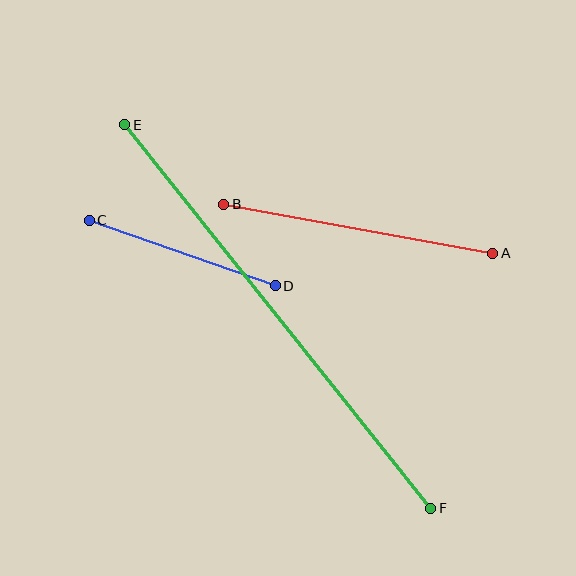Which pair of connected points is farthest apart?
Points E and F are farthest apart.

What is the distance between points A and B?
The distance is approximately 273 pixels.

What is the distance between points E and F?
The distance is approximately 490 pixels.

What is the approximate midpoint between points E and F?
The midpoint is at approximately (278, 317) pixels.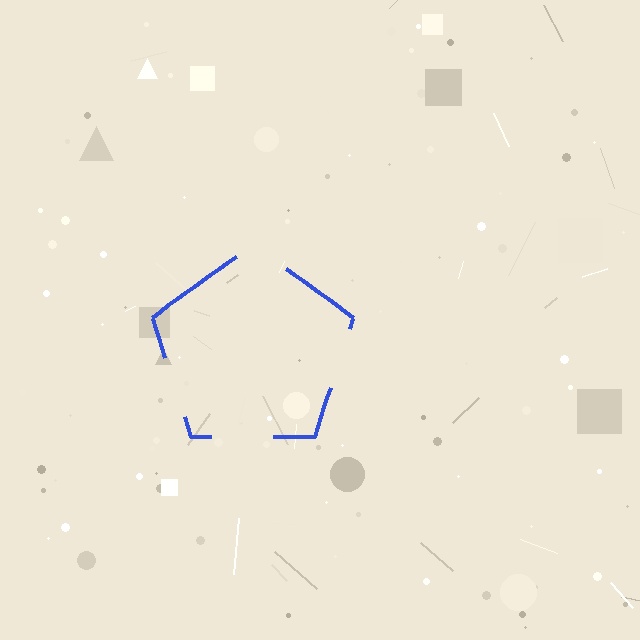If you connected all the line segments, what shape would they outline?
They would outline a pentagon.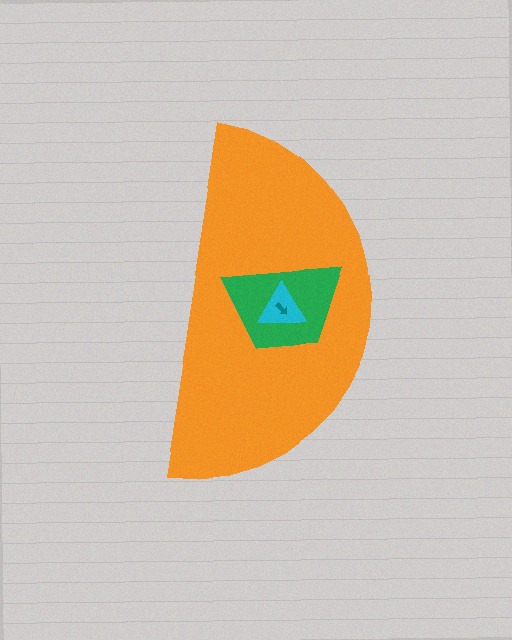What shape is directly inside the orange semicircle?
The green trapezoid.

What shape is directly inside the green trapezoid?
The cyan triangle.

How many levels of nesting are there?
4.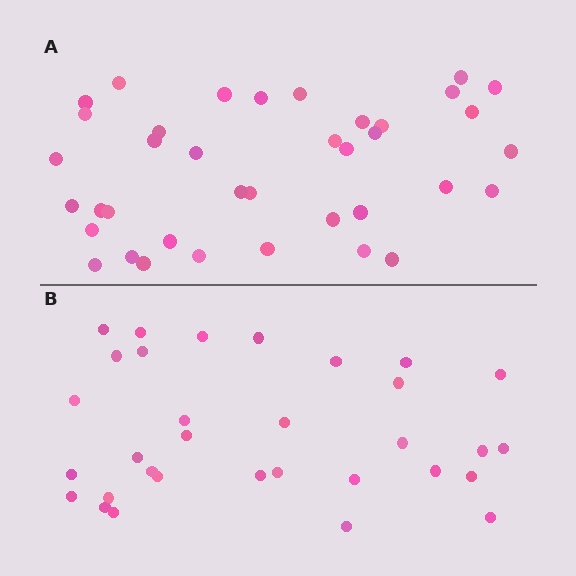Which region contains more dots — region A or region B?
Region A (the top region) has more dots.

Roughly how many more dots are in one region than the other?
Region A has about 6 more dots than region B.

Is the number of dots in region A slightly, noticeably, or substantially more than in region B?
Region A has only slightly more — the two regions are fairly close. The ratio is roughly 1.2 to 1.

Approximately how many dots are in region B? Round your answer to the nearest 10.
About 30 dots. (The exact count is 32, which rounds to 30.)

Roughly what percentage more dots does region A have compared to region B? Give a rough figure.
About 20% more.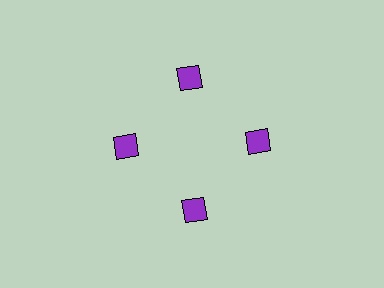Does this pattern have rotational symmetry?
Yes, this pattern has 4-fold rotational symmetry. It looks the same after rotating 90 degrees around the center.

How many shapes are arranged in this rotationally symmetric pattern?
There are 4 shapes, arranged in 4 groups of 1.